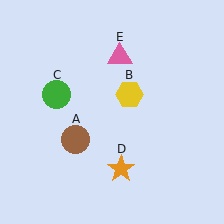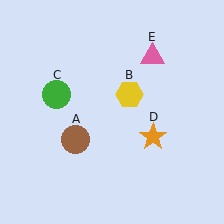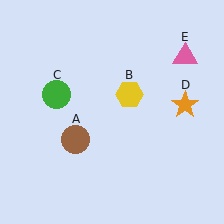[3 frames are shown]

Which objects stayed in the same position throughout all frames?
Brown circle (object A) and yellow hexagon (object B) and green circle (object C) remained stationary.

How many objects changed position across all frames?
2 objects changed position: orange star (object D), pink triangle (object E).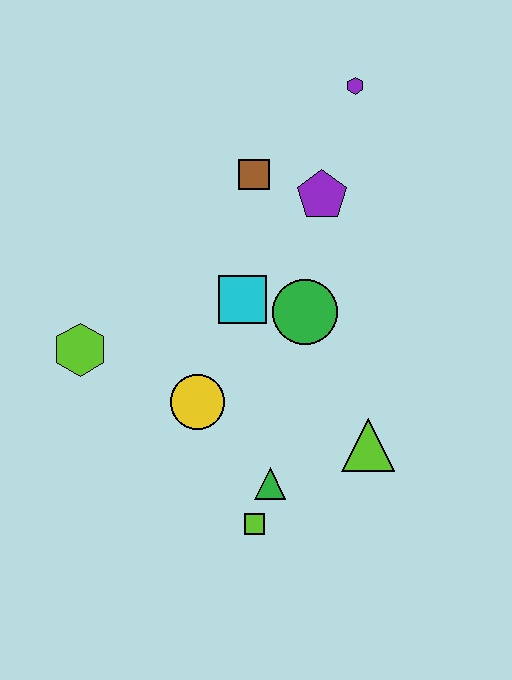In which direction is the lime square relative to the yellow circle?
The lime square is below the yellow circle.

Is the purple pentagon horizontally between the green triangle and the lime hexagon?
No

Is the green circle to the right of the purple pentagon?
No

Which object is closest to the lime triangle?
The green triangle is closest to the lime triangle.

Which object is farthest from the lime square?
The purple hexagon is farthest from the lime square.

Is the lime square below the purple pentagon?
Yes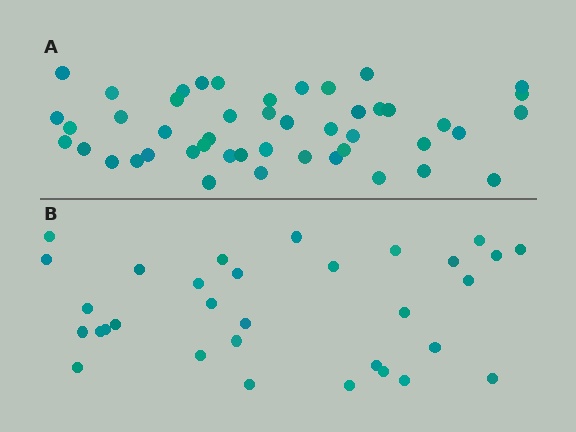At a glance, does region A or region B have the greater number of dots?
Region A (the top region) has more dots.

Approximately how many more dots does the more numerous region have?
Region A has approximately 15 more dots than region B.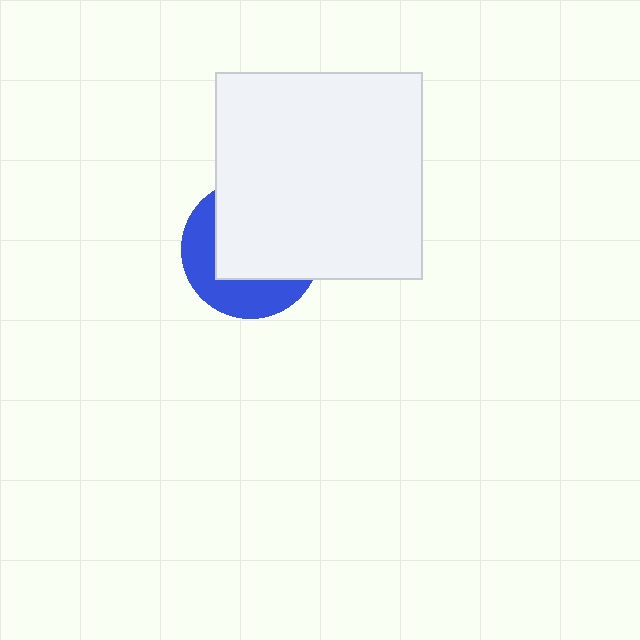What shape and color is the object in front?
The object in front is a white square.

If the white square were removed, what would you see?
You would see the complete blue circle.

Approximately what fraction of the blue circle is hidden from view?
Roughly 61% of the blue circle is hidden behind the white square.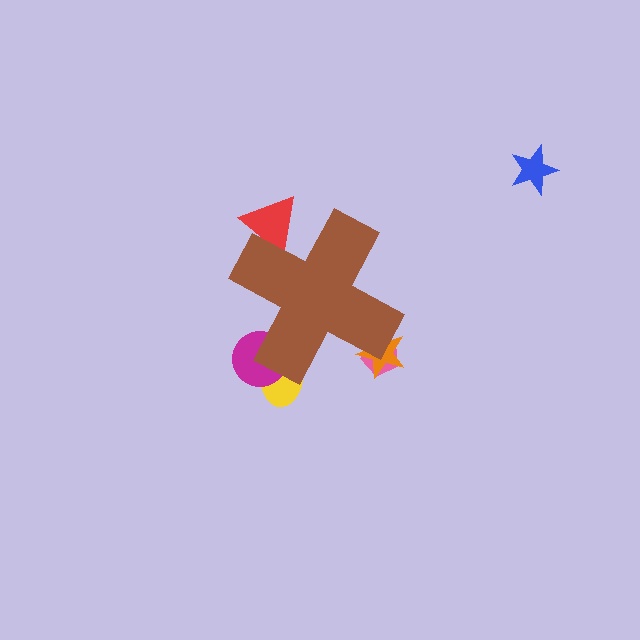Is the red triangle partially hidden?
Yes, the red triangle is partially hidden behind the brown cross.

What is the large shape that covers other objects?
A brown cross.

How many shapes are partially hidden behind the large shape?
5 shapes are partially hidden.